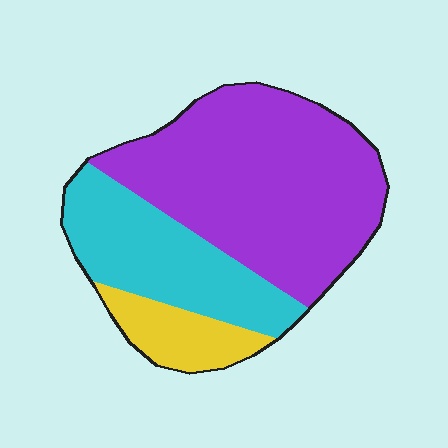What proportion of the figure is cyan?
Cyan covers about 30% of the figure.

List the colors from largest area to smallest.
From largest to smallest: purple, cyan, yellow.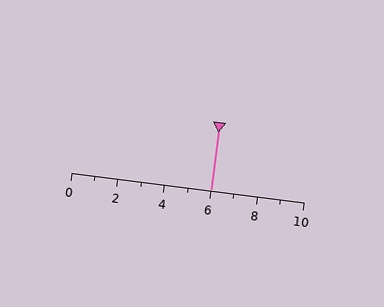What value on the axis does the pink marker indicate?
The marker indicates approximately 6.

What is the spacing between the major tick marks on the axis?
The major ticks are spaced 2 apart.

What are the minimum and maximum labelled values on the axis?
The axis runs from 0 to 10.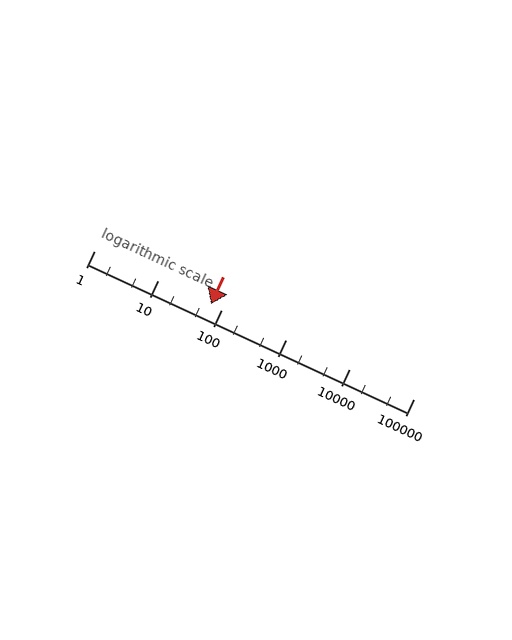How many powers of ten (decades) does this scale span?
The scale spans 5 decades, from 1 to 100000.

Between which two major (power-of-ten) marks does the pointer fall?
The pointer is between 10 and 100.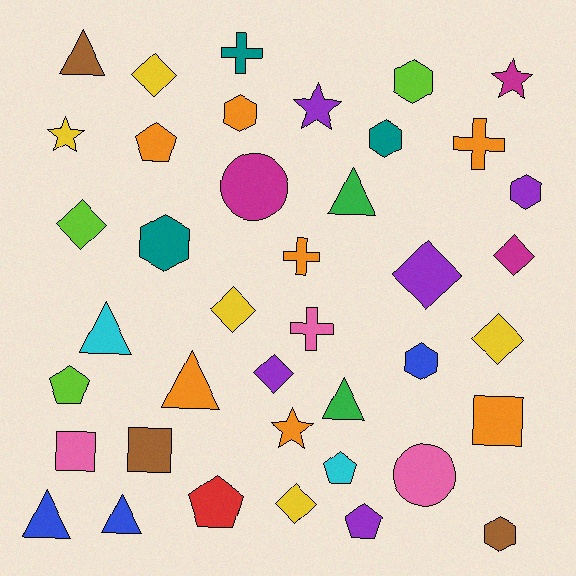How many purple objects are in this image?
There are 5 purple objects.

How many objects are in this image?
There are 40 objects.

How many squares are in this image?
There are 3 squares.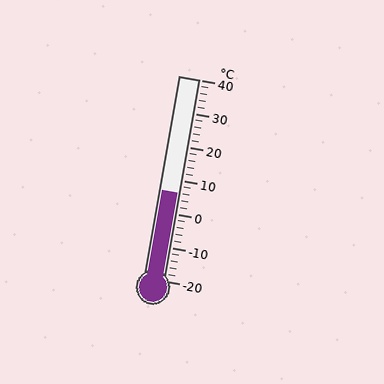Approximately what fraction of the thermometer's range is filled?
The thermometer is filled to approximately 45% of its range.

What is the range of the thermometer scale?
The thermometer scale ranges from -20°C to 40°C.